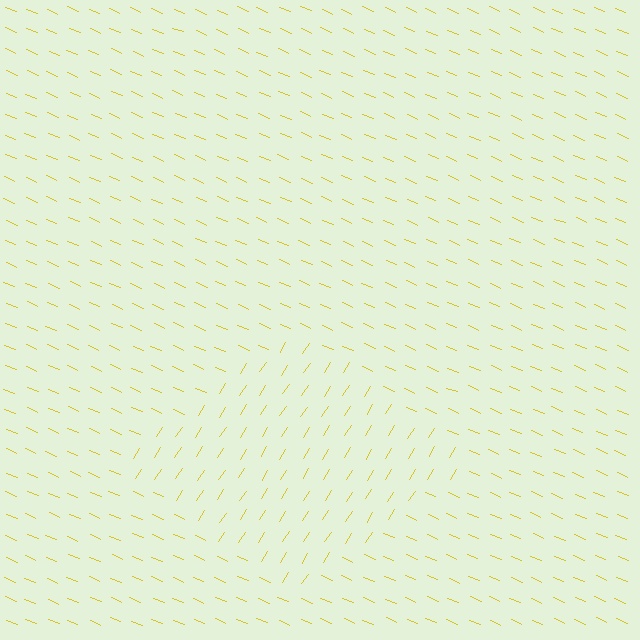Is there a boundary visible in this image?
Yes, there is a texture boundary formed by a change in line orientation.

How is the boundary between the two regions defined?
The boundary is defined purely by a change in line orientation (approximately 80 degrees difference). All lines are the same color and thickness.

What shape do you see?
I see a diamond.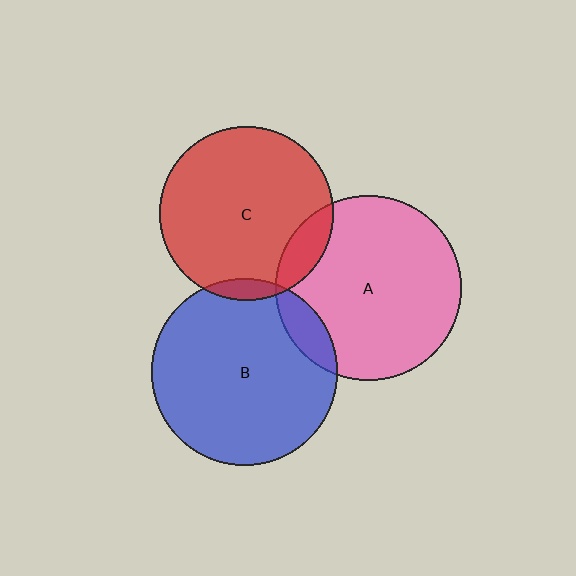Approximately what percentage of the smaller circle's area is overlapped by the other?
Approximately 5%.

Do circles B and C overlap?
Yes.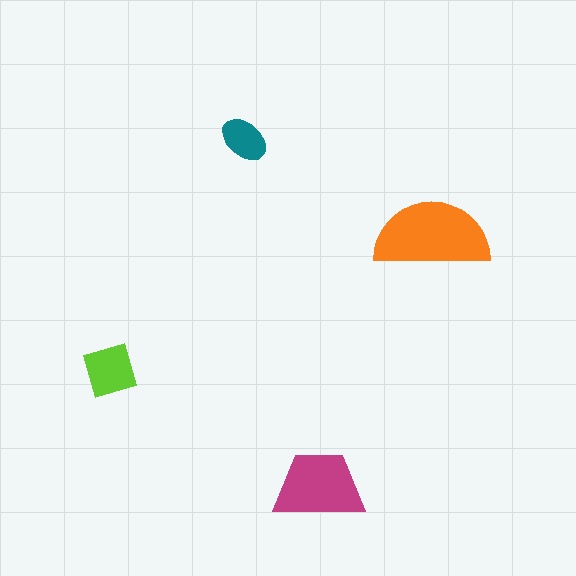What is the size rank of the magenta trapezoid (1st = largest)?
2nd.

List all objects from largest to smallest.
The orange semicircle, the magenta trapezoid, the lime diamond, the teal ellipse.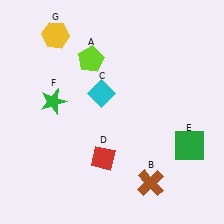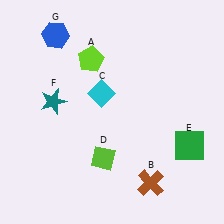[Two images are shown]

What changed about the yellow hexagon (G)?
In Image 1, G is yellow. In Image 2, it changed to blue.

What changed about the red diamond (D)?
In Image 1, D is red. In Image 2, it changed to lime.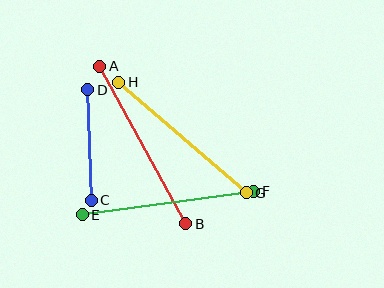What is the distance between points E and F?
The distance is approximately 173 pixels.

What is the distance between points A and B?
The distance is approximately 179 pixels.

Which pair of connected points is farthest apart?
Points A and B are farthest apart.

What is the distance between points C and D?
The distance is approximately 110 pixels.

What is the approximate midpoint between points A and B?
The midpoint is at approximately (143, 145) pixels.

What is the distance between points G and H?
The distance is approximately 169 pixels.